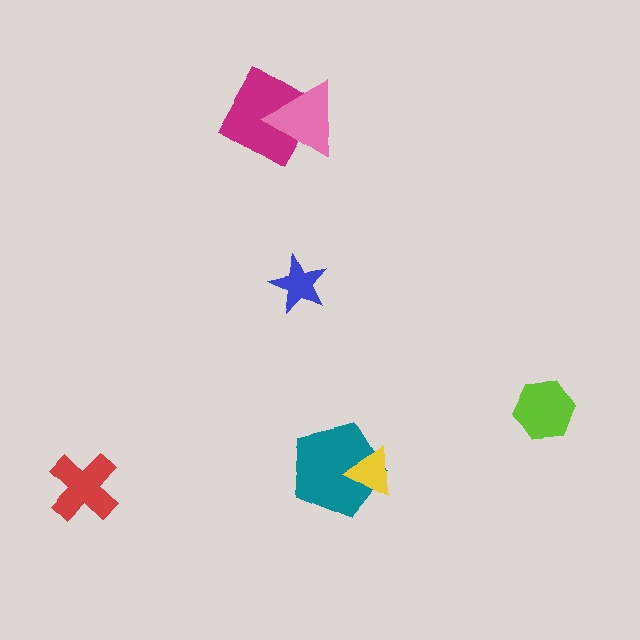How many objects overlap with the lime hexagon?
0 objects overlap with the lime hexagon.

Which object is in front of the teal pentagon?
The yellow triangle is in front of the teal pentagon.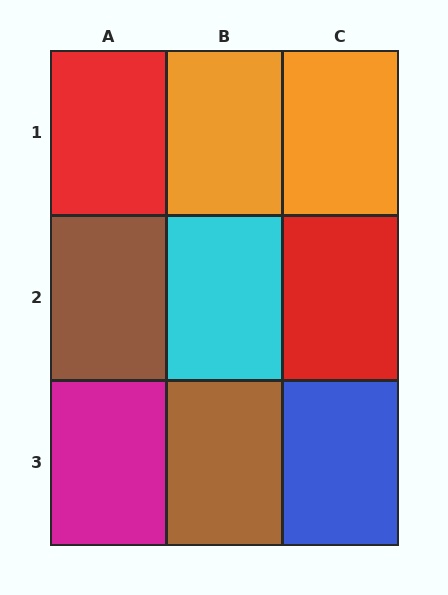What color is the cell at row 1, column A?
Red.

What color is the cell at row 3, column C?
Blue.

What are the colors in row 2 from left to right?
Brown, cyan, red.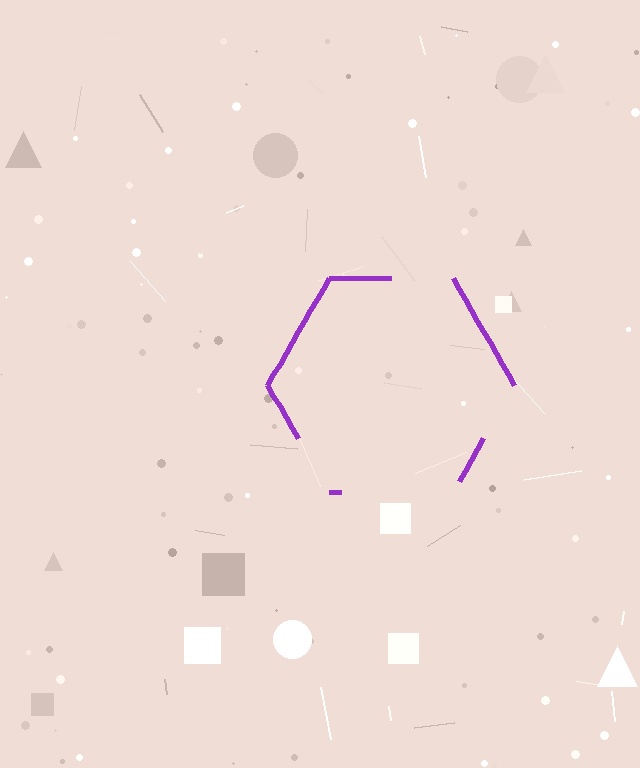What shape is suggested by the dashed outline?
The dashed outline suggests a hexagon.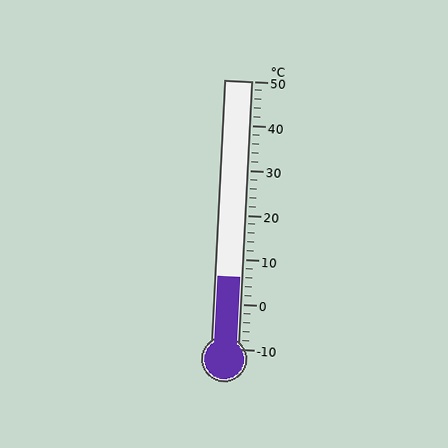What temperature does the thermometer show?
The thermometer shows approximately 6°C.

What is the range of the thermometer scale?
The thermometer scale ranges from -10°C to 50°C.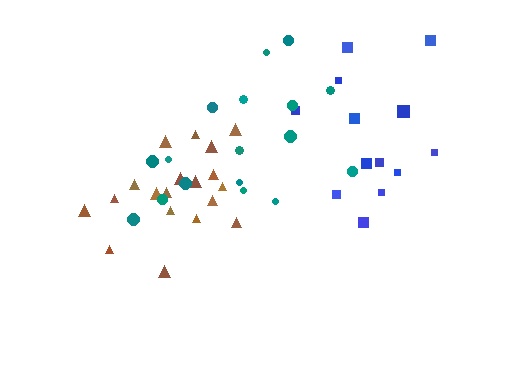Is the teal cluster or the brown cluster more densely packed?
Brown.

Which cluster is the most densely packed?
Brown.